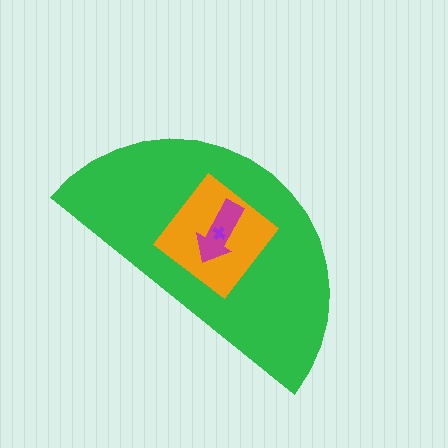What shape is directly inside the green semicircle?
The orange diamond.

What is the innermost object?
The purple cross.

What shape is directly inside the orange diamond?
The magenta arrow.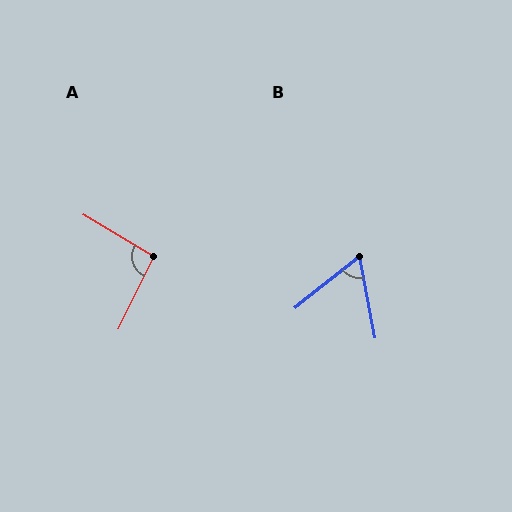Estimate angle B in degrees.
Approximately 62 degrees.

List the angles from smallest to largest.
B (62°), A (95°).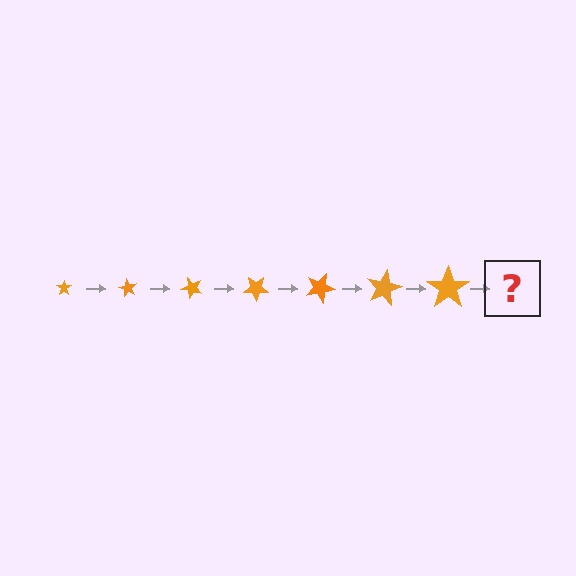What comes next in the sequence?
The next element should be a star, larger than the previous one and rotated 420 degrees from the start.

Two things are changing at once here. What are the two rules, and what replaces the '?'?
The two rules are that the star grows larger each step and it rotates 60 degrees each step. The '?' should be a star, larger than the previous one and rotated 420 degrees from the start.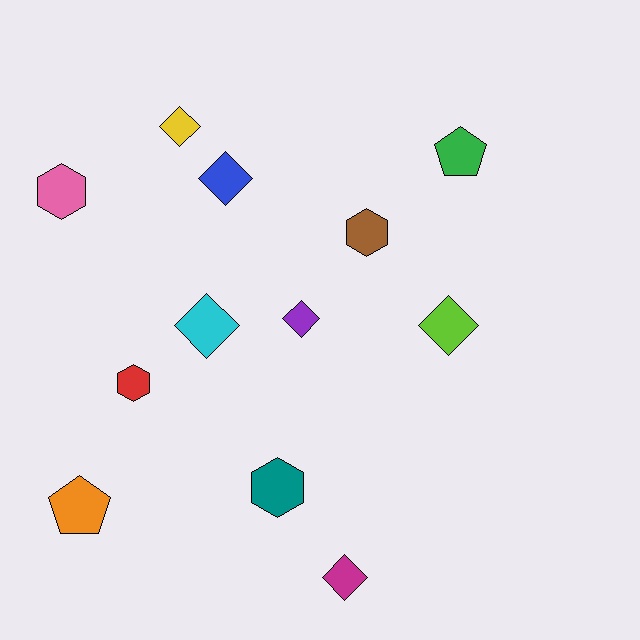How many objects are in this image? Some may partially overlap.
There are 12 objects.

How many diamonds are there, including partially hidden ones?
There are 6 diamonds.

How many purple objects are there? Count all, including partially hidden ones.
There is 1 purple object.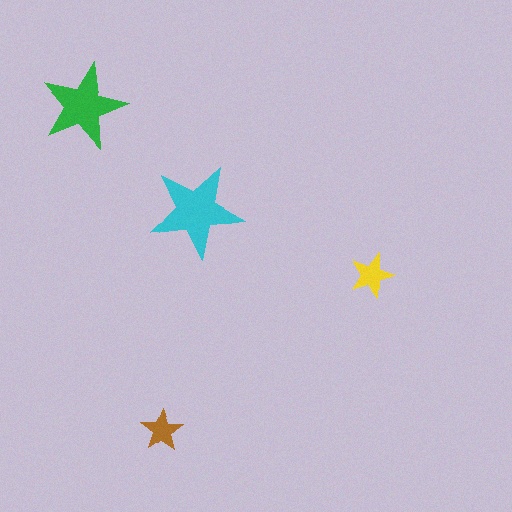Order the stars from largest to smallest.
the cyan one, the green one, the yellow one, the brown one.